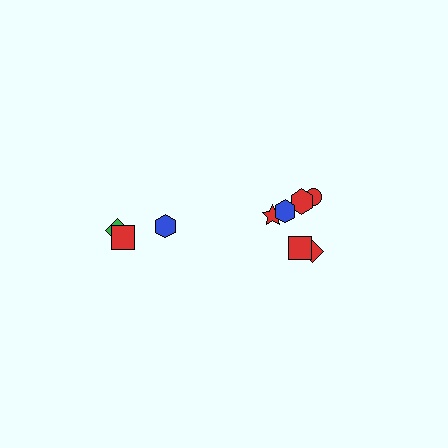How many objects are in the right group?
There are 6 objects.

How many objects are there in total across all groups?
There are 9 objects.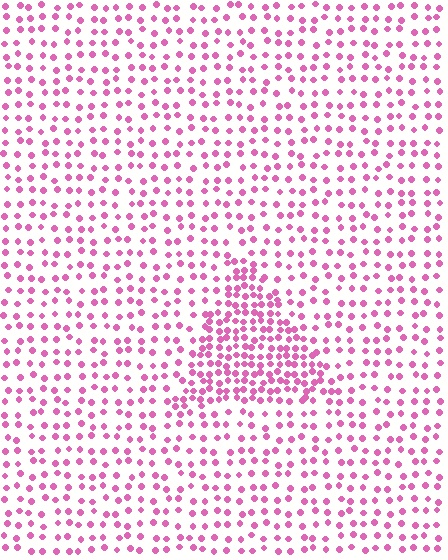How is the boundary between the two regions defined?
The boundary is defined by a change in element density (approximately 2.1x ratio). All elements are the same color, size, and shape.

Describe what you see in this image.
The image contains small pink elements arranged at two different densities. A triangle-shaped region is visible where the elements are more densely packed than the surrounding area.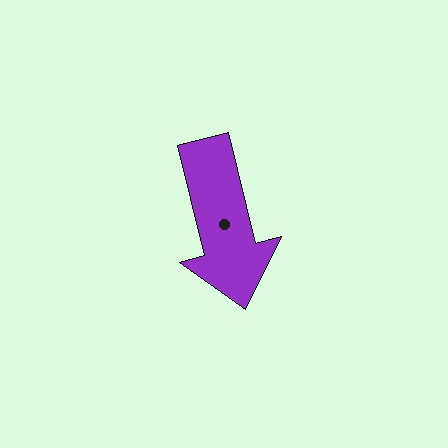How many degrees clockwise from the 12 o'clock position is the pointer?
Approximately 166 degrees.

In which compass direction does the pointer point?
South.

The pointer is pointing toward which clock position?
Roughly 6 o'clock.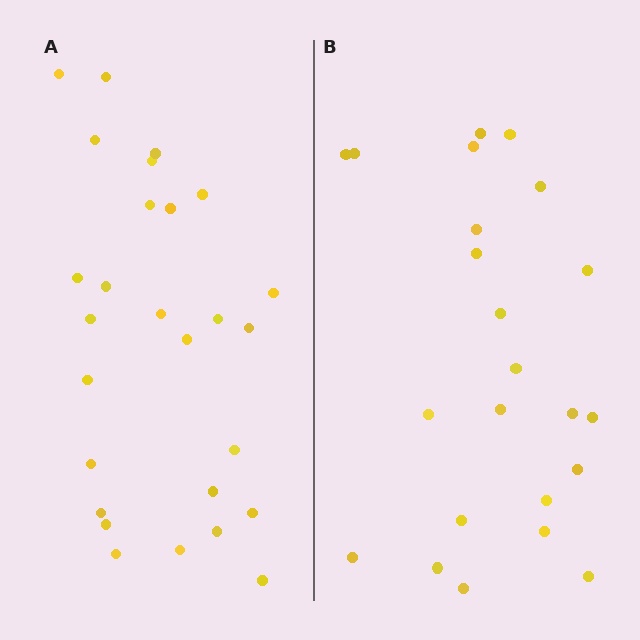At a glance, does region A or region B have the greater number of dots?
Region A (the left region) has more dots.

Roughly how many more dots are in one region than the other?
Region A has about 4 more dots than region B.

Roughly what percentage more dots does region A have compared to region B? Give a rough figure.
About 15% more.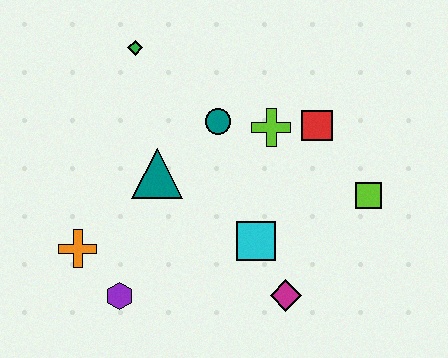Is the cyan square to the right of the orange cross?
Yes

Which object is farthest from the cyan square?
The green diamond is farthest from the cyan square.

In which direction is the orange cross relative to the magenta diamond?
The orange cross is to the left of the magenta diamond.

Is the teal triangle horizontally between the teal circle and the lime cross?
No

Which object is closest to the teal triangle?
The teal circle is closest to the teal triangle.